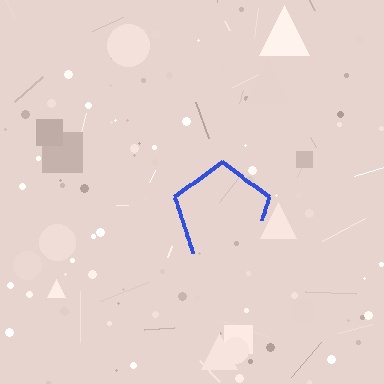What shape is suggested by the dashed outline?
The dashed outline suggests a pentagon.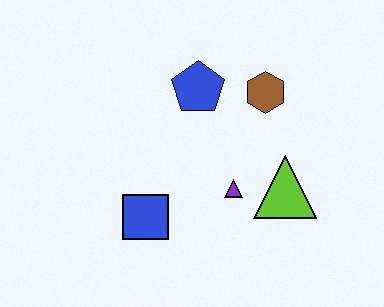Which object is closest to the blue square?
The purple triangle is closest to the blue square.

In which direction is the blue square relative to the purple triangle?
The blue square is to the left of the purple triangle.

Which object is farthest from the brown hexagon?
The blue square is farthest from the brown hexagon.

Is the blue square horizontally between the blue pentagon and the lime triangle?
No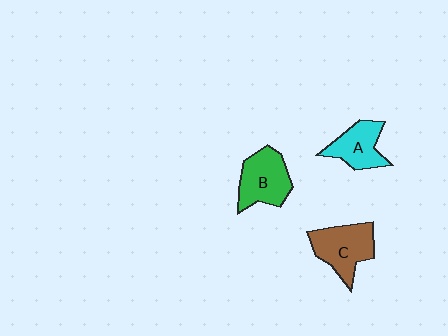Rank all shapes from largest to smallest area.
From largest to smallest: C (brown), B (green), A (cyan).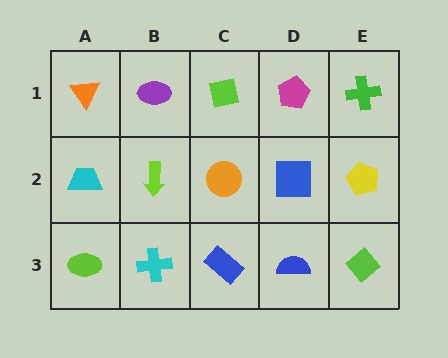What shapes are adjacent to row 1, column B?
A lime arrow (row 2, column B), an orange triangle (row 1, column A), a lime square (row 1, column C).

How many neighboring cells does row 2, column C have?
4.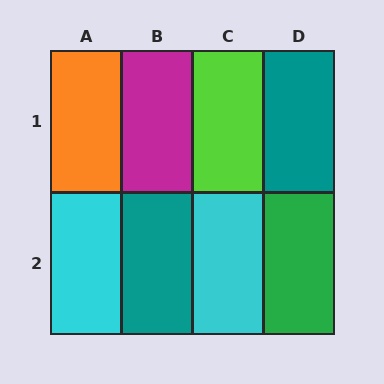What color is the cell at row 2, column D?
Green.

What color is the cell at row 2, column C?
Cyan.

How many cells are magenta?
1 cell is magenta.